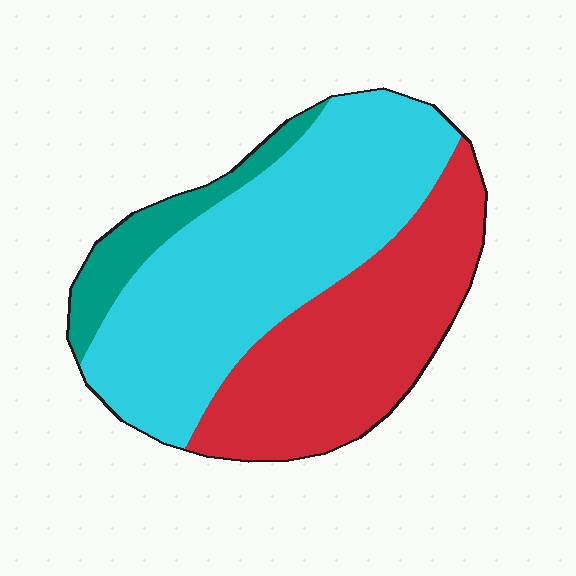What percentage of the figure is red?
Red takes up about three eighths (3/8) of the figure.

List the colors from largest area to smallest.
From largest to smallest: cyan, red, teal.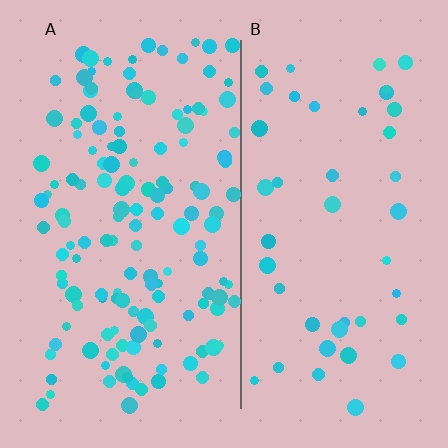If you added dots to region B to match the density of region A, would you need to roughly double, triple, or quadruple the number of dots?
Approximately triple.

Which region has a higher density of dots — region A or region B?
A (the left).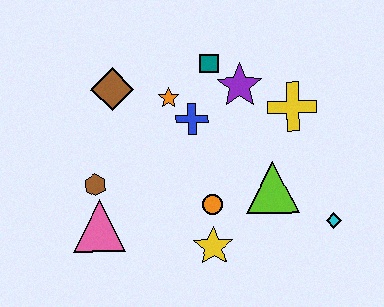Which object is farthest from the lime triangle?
The brown diamond is farthest from the lime triangle.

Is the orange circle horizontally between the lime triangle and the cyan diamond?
No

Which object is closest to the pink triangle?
The brown hexagon is closest to the pink triangle.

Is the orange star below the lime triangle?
No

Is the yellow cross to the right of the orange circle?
Yes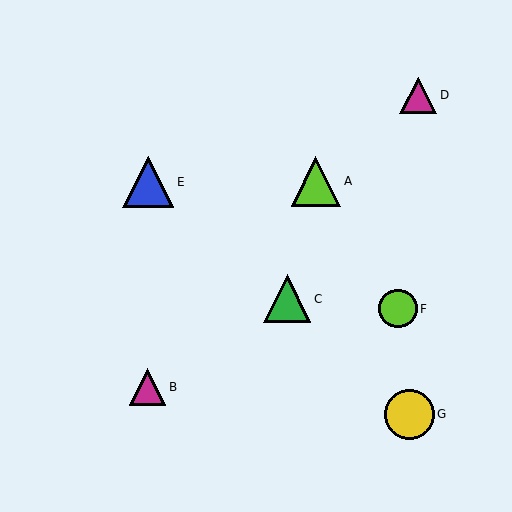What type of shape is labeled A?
Shape A is a lime triangle.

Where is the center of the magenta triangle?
The center of the magenta triangle is at (147, 387).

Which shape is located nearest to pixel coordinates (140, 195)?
The blue triangle (labeled E) at (148, 182) is nearest to that location.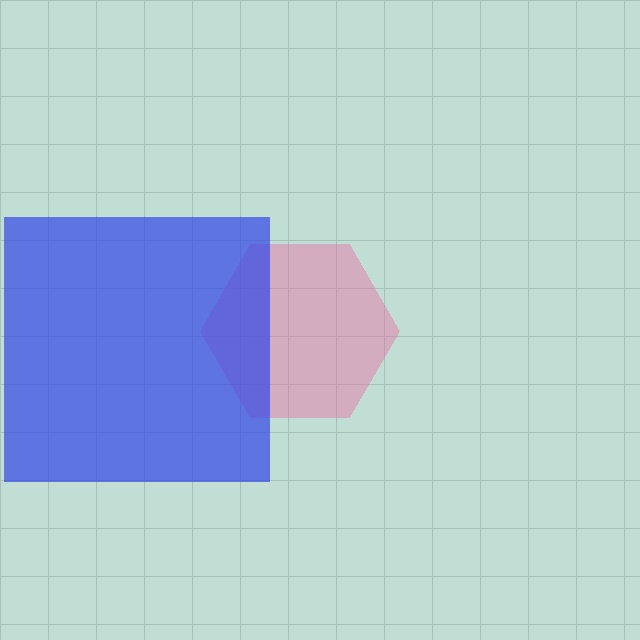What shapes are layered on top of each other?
The layered shapes are: a pink hexagon, a blue square.